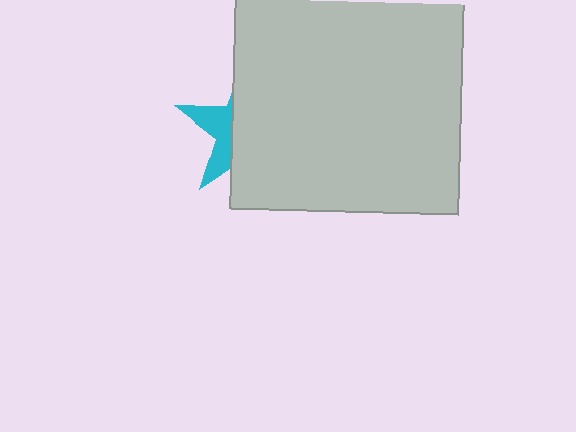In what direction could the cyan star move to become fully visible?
The cyan star could move left. That would shift it out from behind the light gray square entirely.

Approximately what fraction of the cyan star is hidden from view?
Roughly 68% of the cyan star is hidden behind the light gray square.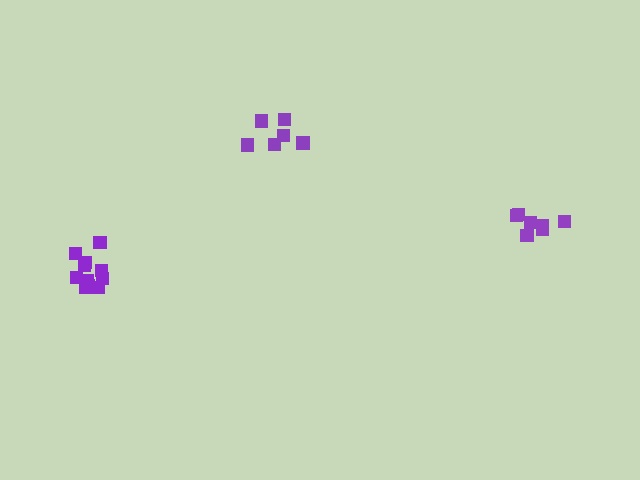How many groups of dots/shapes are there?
There are 3 groups.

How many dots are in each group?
Group 1: 7 dots, Group 2: 6 dots, Group 3: 11 dots (24 total).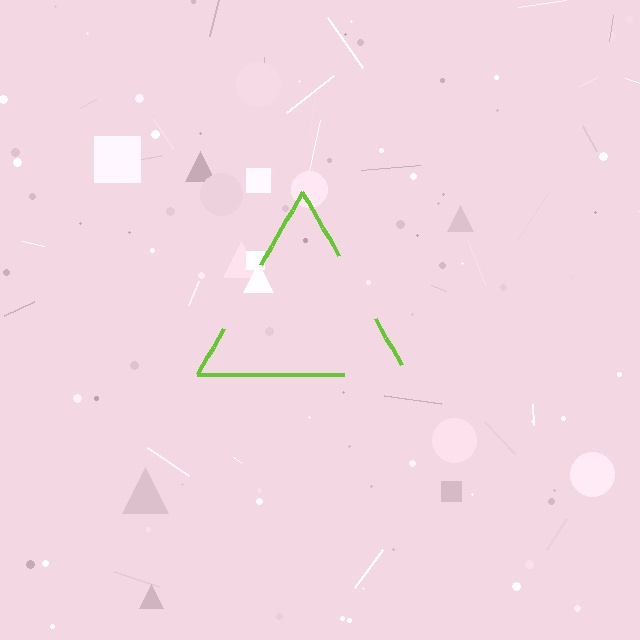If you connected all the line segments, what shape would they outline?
They would outline a triangle.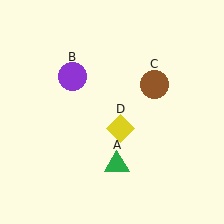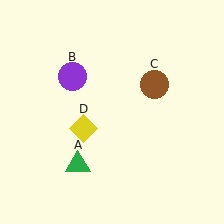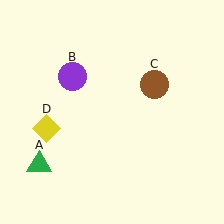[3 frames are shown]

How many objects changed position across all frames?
2 objects changed position: green triangle (object A), yellow diamond (object D).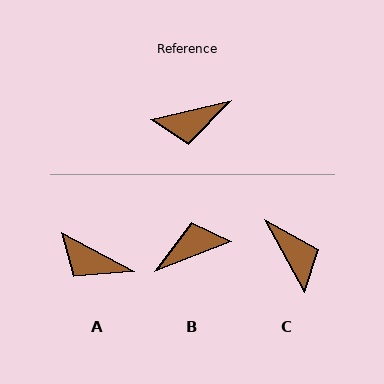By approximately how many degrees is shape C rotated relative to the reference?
Approximately 106 degrees counter-clockwise.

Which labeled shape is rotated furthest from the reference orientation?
B, about 171 degrees away.